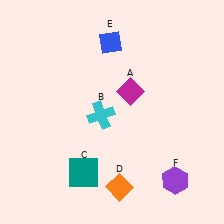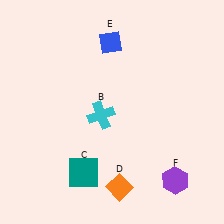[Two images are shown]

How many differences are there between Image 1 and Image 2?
There is 1 difference between the two images.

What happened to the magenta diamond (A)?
The magenta diamond (A) was removed in Image 2. It was in the top-right area of Image 1.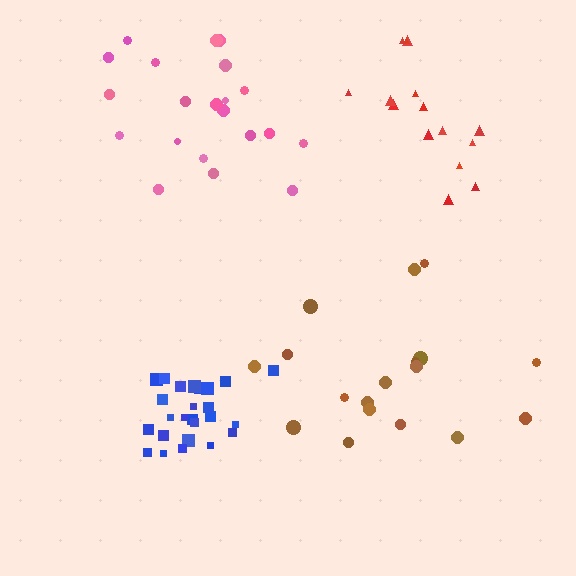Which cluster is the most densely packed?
Blue.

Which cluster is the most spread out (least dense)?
Brown.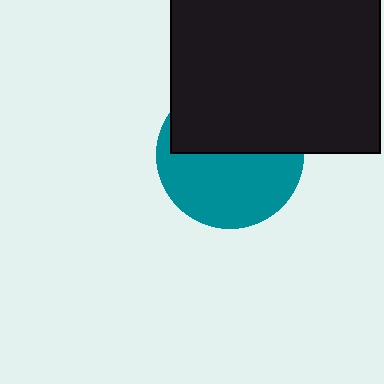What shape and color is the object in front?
The object in front is a black square.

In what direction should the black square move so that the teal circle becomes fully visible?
The black square should move up. That is the shortest direction to clear the overlap and leave the teal circle fully visible.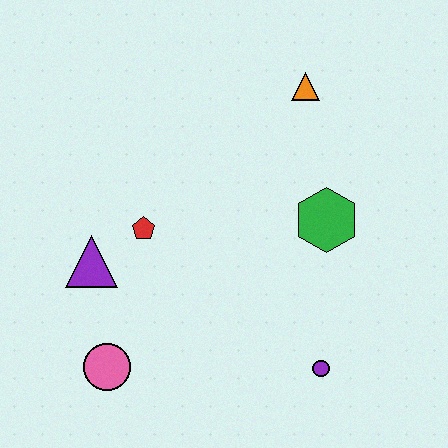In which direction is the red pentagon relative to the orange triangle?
The red pentagon is to the left of the orange triangle.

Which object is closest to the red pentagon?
The purple triangle is closest to the red pentagon.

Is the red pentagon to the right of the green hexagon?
No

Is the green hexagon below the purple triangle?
No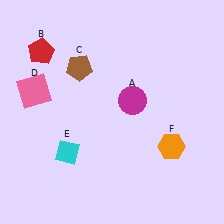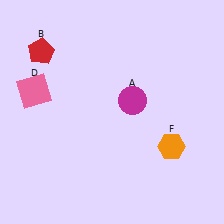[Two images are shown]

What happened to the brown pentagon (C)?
The brown pentagon (C) was removed in Image 2. It was in the top-left area of Image 1.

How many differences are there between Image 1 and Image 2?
There are 2 differences between the two images.